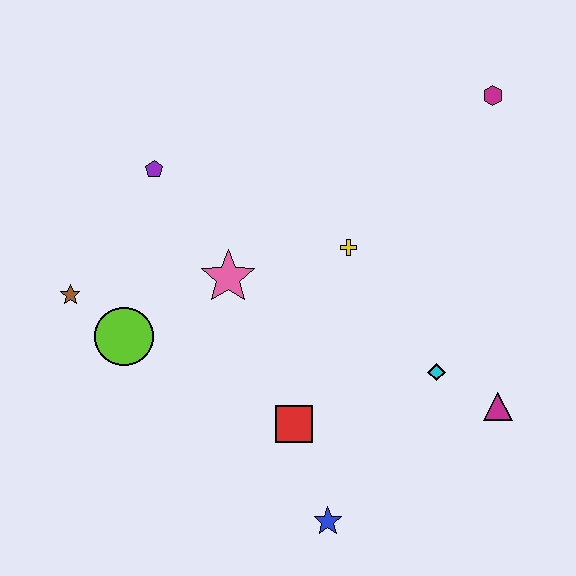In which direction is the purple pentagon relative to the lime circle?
The purple pentagon is above the lime circle.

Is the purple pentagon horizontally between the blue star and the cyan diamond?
No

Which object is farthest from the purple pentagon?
The magenta triangle is farthest from the purple pentagon.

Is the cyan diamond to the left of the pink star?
No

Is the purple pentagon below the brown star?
No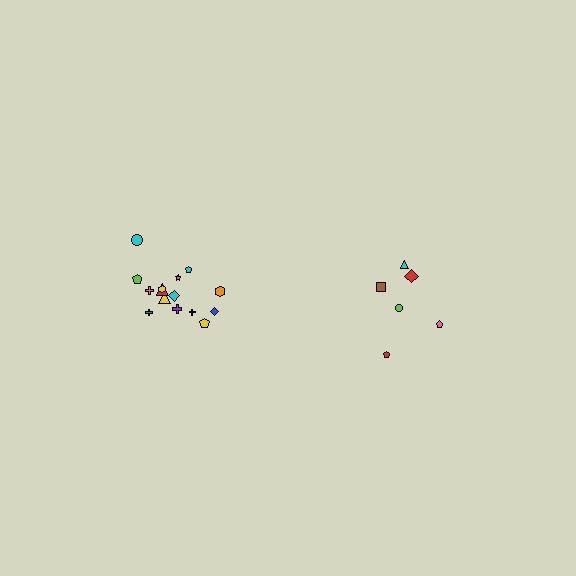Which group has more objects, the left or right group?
The left group.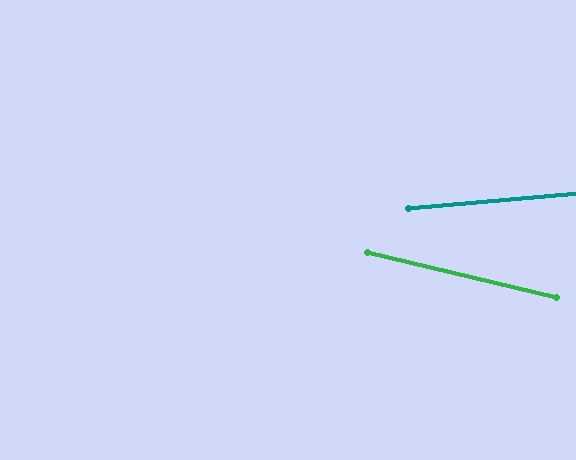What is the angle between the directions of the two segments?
Approximately 18 degrees.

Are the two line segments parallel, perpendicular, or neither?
Neither parallel nor perpendicular — they differ by about 18°.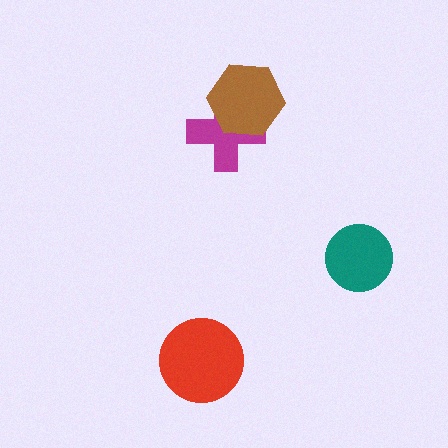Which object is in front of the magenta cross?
The brown hexagon is in front of the magenta cross.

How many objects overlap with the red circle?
0 objects overlap with the red circle.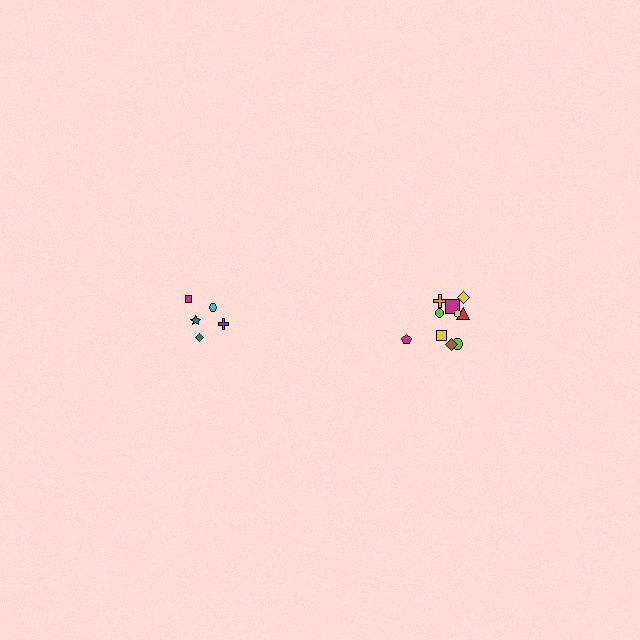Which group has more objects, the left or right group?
The right group.